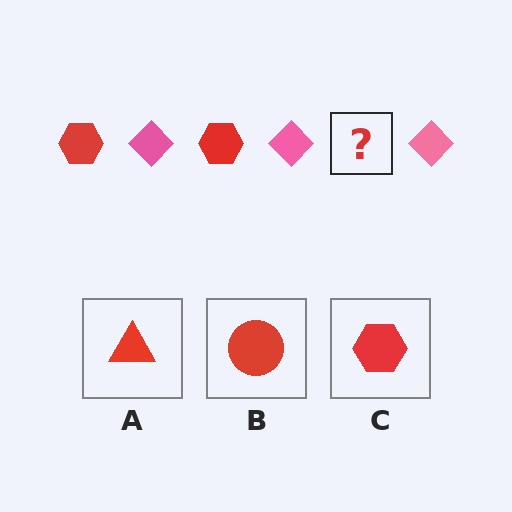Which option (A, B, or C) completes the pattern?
C.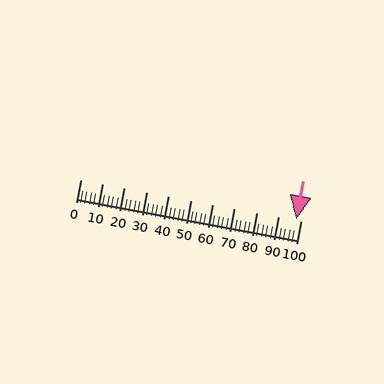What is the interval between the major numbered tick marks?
The major tick marks are spaced 10 units apart.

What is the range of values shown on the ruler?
The ruler shows values from 0 to 100.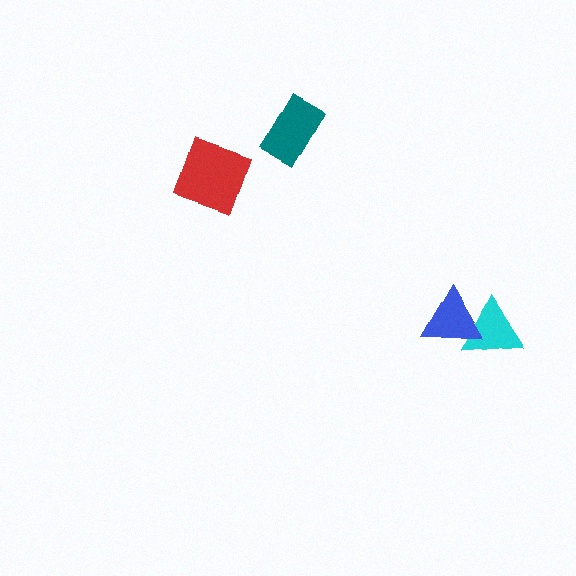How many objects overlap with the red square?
0 objects overlap with the red square.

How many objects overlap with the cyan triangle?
1 object overlaps with the cyan triangle.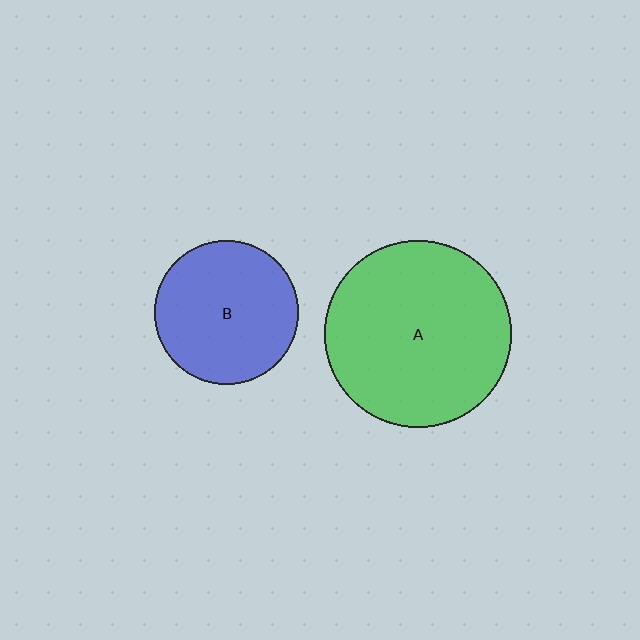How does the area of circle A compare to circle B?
Approximately 1.7 times.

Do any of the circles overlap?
No, none of the circles overlap.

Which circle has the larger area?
Circle A (green).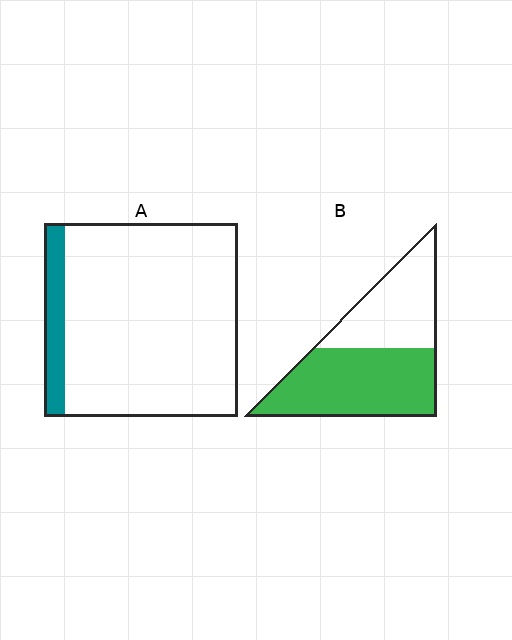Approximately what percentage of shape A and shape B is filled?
A is approximately 10% and B is approximately 60%.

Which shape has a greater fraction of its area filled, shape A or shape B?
Shape B.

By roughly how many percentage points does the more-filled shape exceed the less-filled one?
By roughly 45 percentage points (B over A).